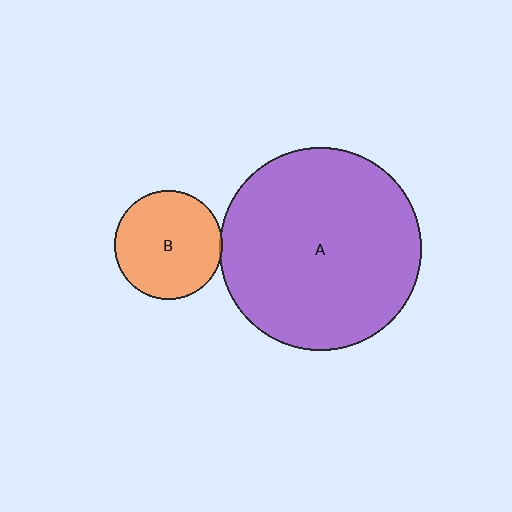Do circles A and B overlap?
Yes.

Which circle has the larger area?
Circle A (purple).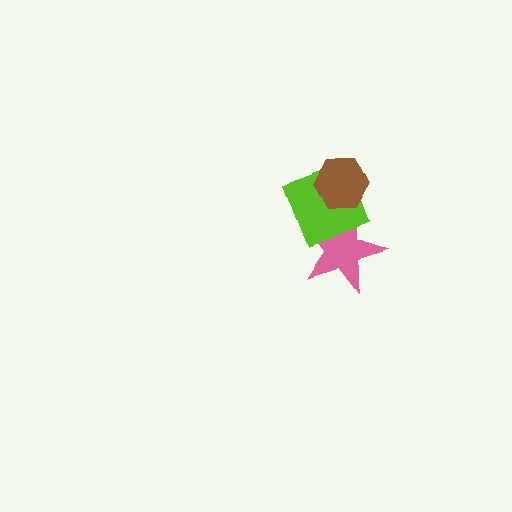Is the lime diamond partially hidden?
Yes, it is partially covered by another shape.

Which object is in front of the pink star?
The lime diamond is in front of the pink star.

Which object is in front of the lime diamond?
The brown hexagon is in front of the lime diamond.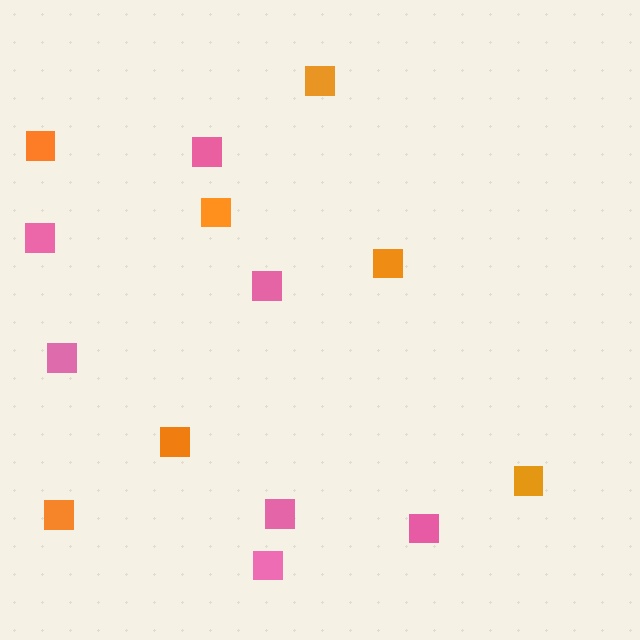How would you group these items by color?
There are 2 groups: one group of pink squares (7) and one group of orange squares (7).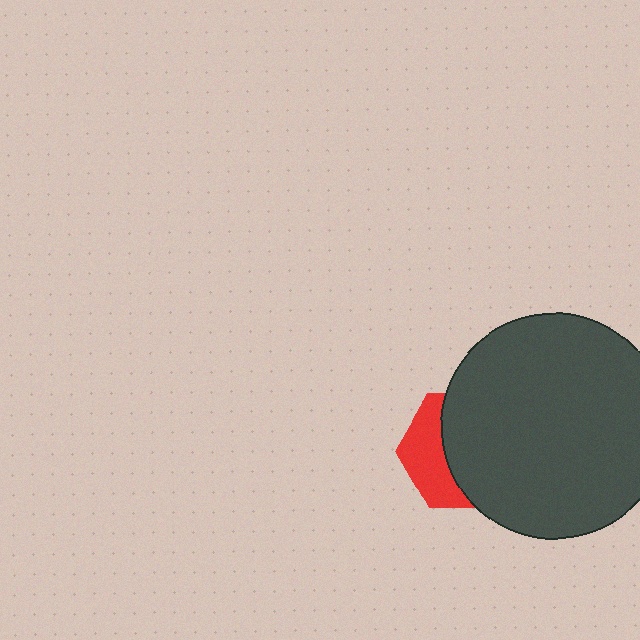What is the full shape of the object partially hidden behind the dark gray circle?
The partially hidden object is a red hexagon.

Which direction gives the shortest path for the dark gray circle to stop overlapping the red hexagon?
Moving right gives the shortest separation.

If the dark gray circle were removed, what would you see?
You would see the complete red hexagon.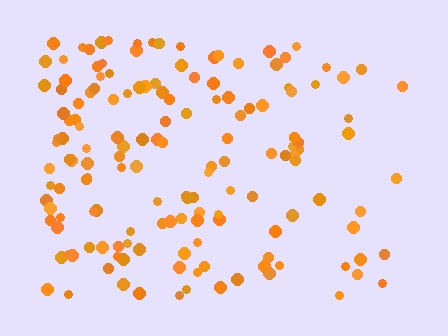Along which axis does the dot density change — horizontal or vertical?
Horizontal.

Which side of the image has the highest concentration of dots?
The left.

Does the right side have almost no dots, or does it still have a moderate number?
Still a moderate number, just noticeably fewer than the left.